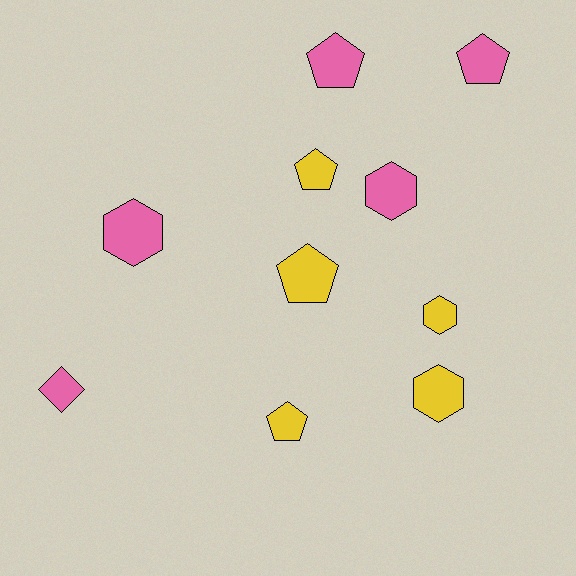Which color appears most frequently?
Pink, with 5 objects.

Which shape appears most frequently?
Pentagon, with 5 objects.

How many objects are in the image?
There are 10 objects.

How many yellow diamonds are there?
There are no yellow diamonds.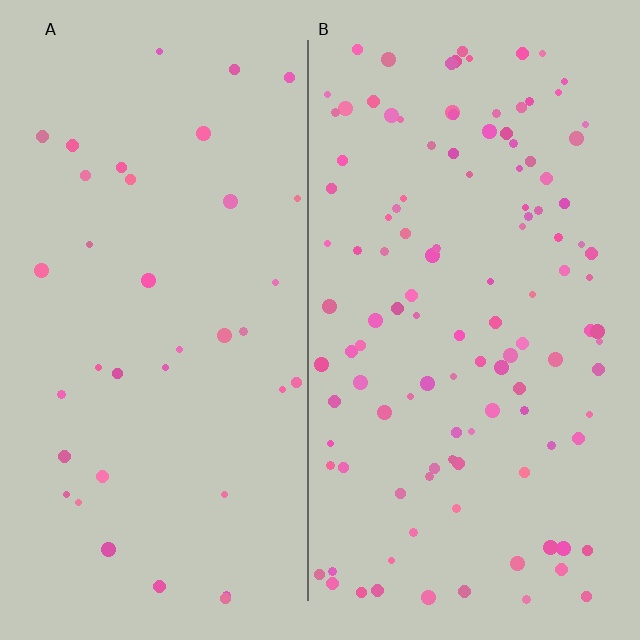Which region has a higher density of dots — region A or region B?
B (the right).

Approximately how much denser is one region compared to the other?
Approximately 3.2× — region B over region A.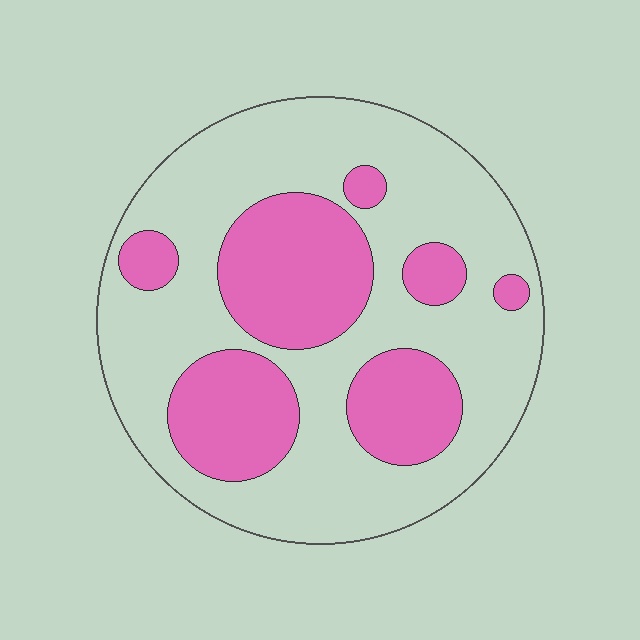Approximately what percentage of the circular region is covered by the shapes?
Approximately 35%.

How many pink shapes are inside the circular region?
7.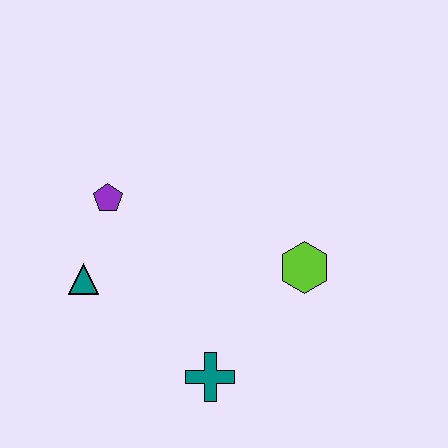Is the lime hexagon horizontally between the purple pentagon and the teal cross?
No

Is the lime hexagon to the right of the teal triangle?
Yes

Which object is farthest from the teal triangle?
The lime hexagon is farthest from the teal triangle.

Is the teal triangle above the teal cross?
Yes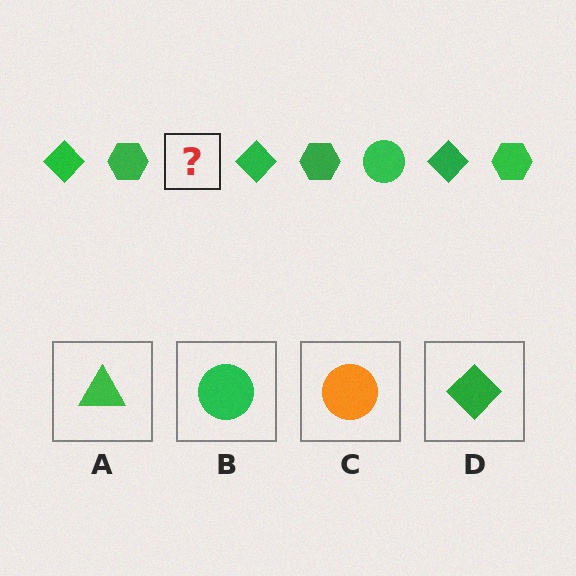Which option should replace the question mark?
Option B.